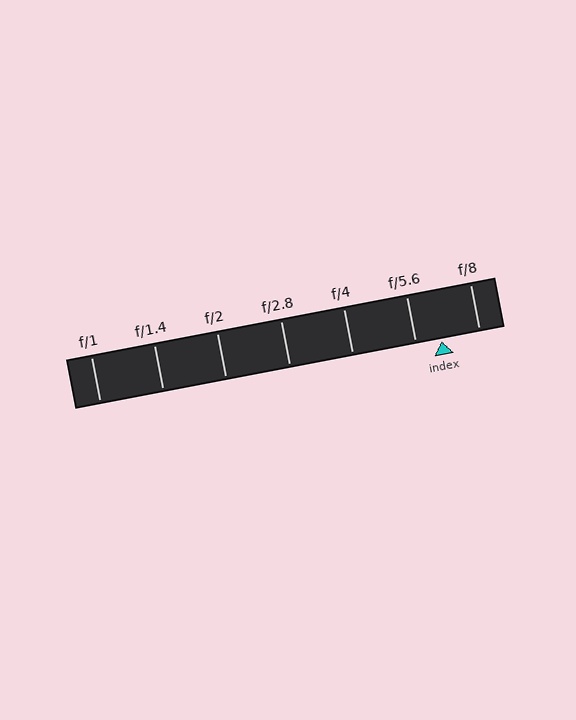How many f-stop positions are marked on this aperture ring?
There are 7 f-stop positions marked.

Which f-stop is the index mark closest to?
The index mark is closest to f/5.6.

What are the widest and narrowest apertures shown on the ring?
The widest aperture shown is f/1 and the narrowest is f/8.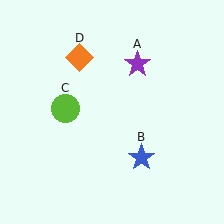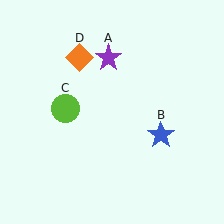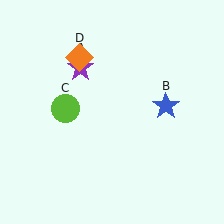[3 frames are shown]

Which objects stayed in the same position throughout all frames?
Lime circle (object C) and orange diamond (object D) remained stationary.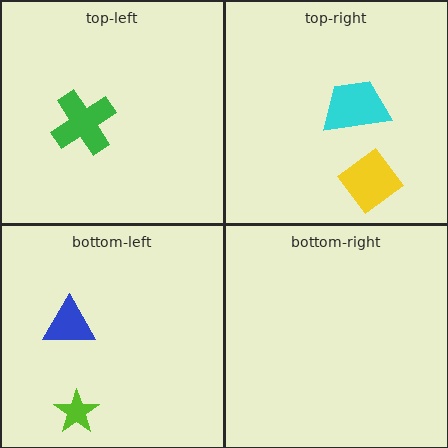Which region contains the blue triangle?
The bottom-left region.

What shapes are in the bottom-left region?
The lime star, the blue triangle.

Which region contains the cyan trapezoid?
The top-right region.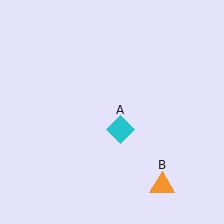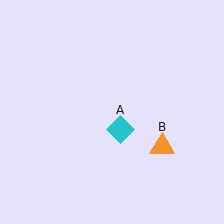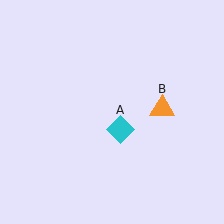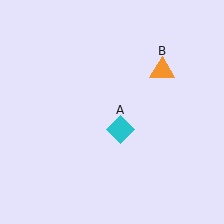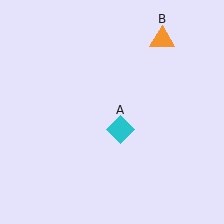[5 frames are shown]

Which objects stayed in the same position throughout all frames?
Cyan diamond (object A) remained stationary.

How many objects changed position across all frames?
1 object changed position: orange triangle (object B).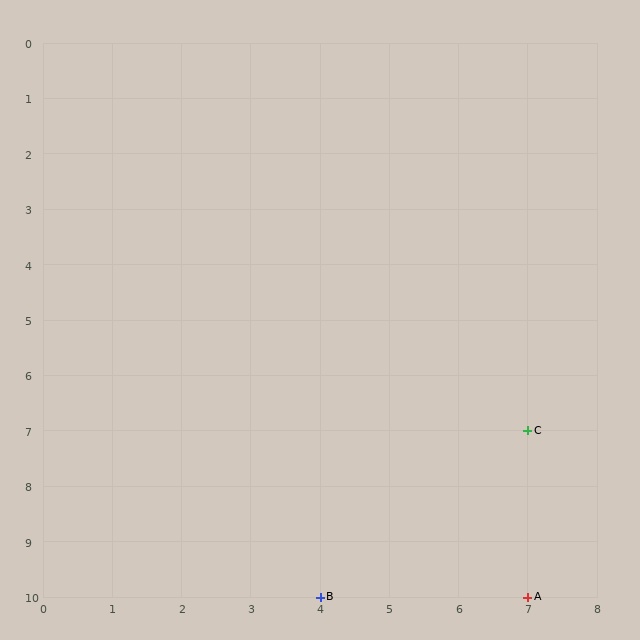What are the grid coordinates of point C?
Point C is at grid coordinates (7, 7).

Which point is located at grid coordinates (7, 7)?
Point C is at (7, 7).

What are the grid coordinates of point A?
Point A is at grid coordinates (7, 10).